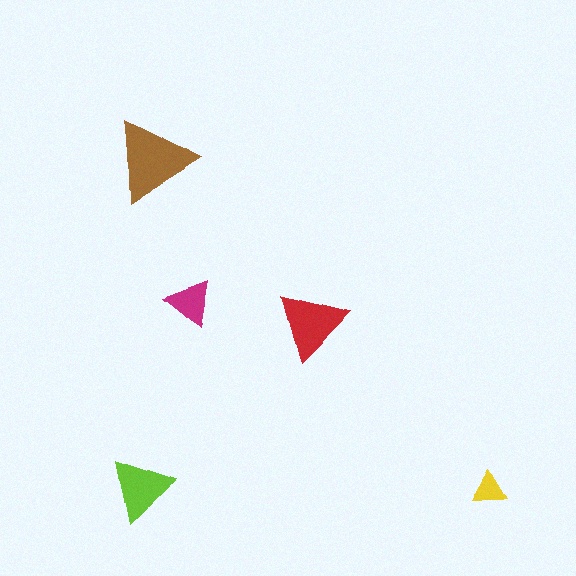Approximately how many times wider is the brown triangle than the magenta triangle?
About 2 times wider.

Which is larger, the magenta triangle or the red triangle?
The red one.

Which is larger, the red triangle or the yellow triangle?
The red one.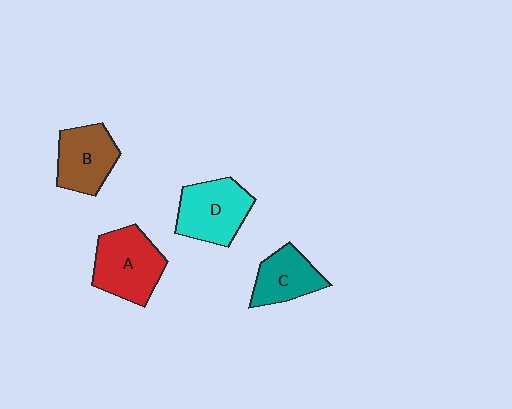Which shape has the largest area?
Shape A (red).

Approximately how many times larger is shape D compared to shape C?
Approximately 1.3 times.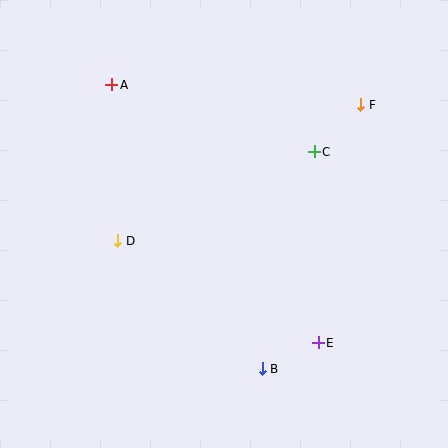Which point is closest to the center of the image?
Point D at (118, 241) is closest to the center.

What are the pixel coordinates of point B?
Point B is at (262, 369).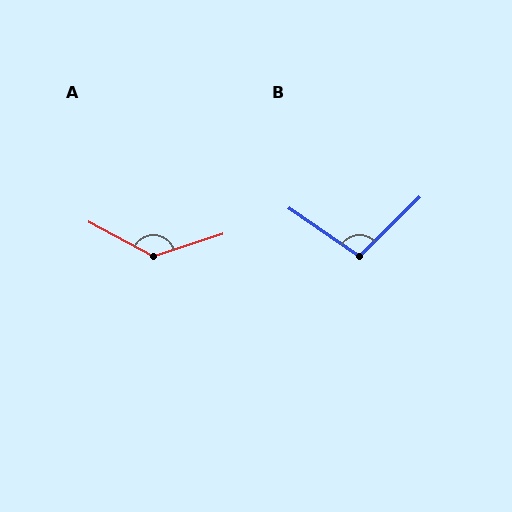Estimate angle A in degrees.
Approximately 134 degrees.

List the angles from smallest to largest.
B (101°), A (134°).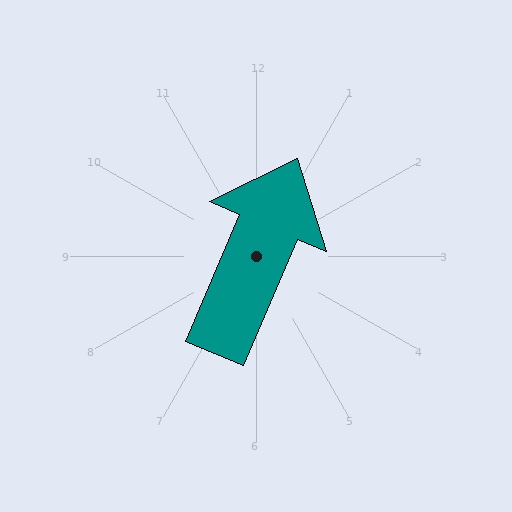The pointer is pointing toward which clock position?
Roughly 1 o'clock.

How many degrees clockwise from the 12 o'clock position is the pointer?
Approximately 23 degrees.